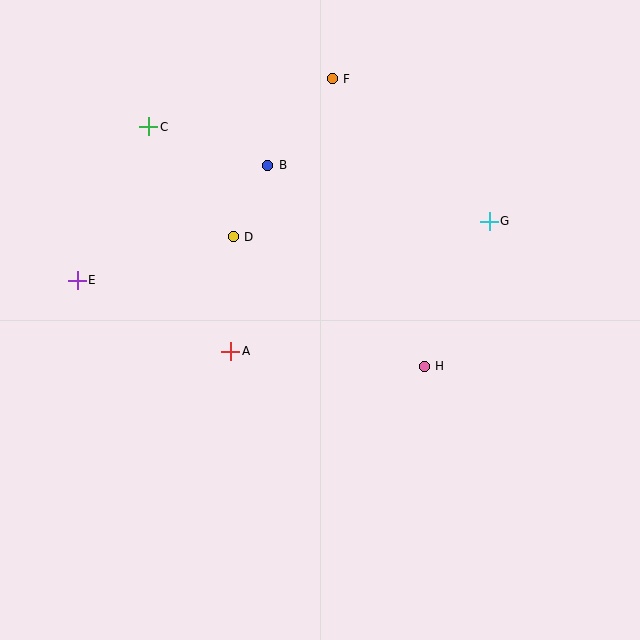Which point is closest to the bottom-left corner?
Point E is closest to the bottom-left corner.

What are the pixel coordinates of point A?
Point A is at (231, 351).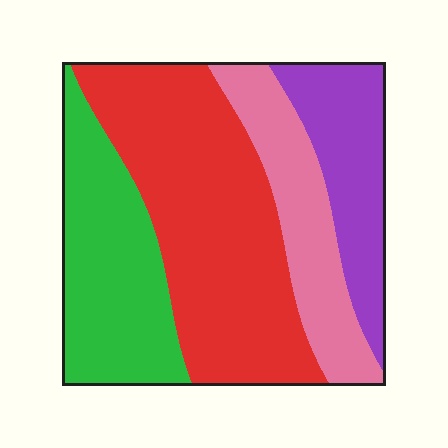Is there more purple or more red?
Red.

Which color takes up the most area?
Red, at roughly 40%.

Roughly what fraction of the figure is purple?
Purple takes up less than a quarter of the figure.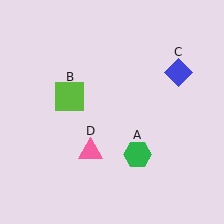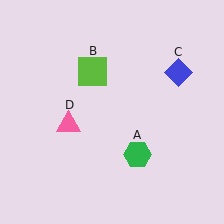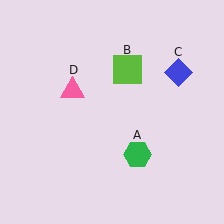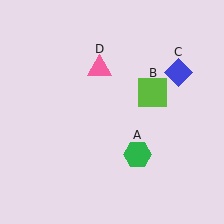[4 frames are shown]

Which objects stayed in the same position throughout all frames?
Green hexagon (object A) and blue diamond (object C) remained stationary.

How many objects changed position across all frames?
2 objects changed position: lime square (object B), pink triangle (object D).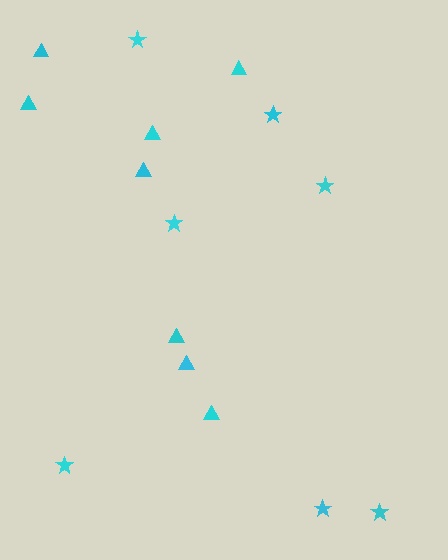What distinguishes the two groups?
There are 2 groups: one group of stars (7) and one group of triangles (8).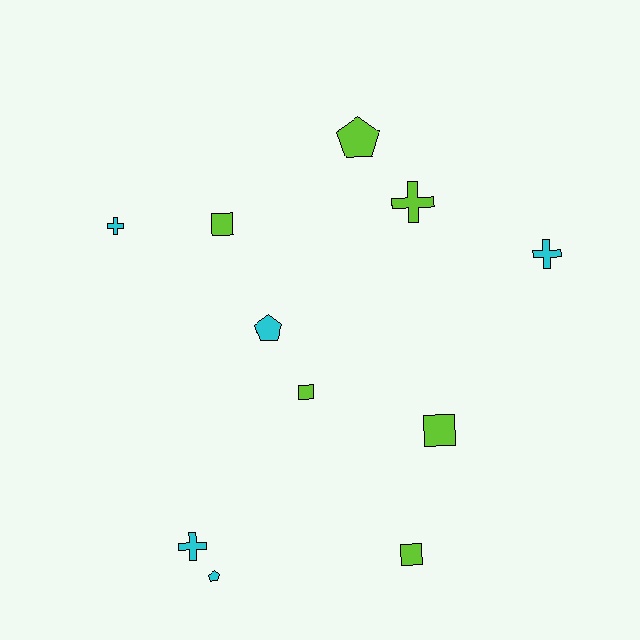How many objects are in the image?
There are 11 objects.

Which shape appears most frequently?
Cross, with 4 objects.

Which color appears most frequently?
Lime, with 6 objects.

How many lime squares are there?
There are 4 lime squares.